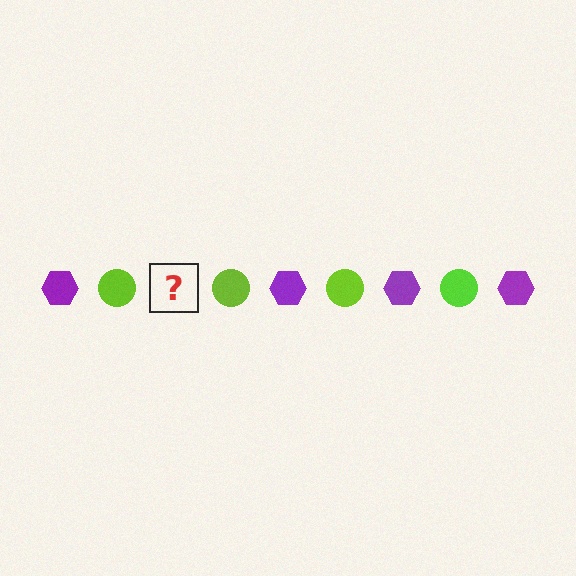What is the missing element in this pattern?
The missing element is a purple hexagon.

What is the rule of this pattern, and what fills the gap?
The rule is that the pattern alternates between purple hexagon and lime circle. The gap should be filled with a purple hexagon.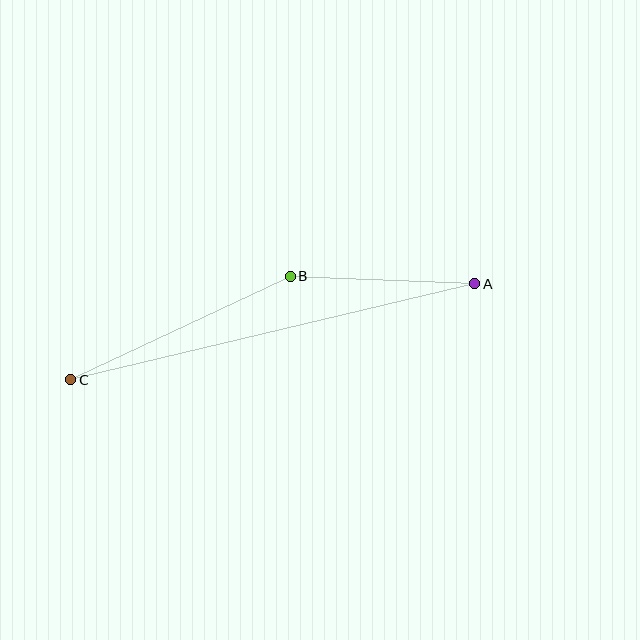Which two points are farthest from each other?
Points A and C are farthest from each other.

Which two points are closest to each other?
Points A and B are closest to each other.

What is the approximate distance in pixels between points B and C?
The distance between B and C is approximately 243 pixels.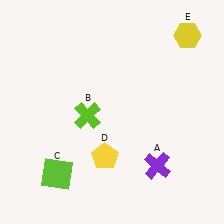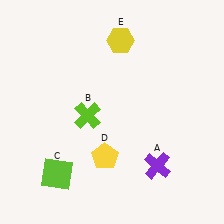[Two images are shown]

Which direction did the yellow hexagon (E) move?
The yellow hexagon (E) moved left.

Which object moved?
The yellow hexagon (E) moved left.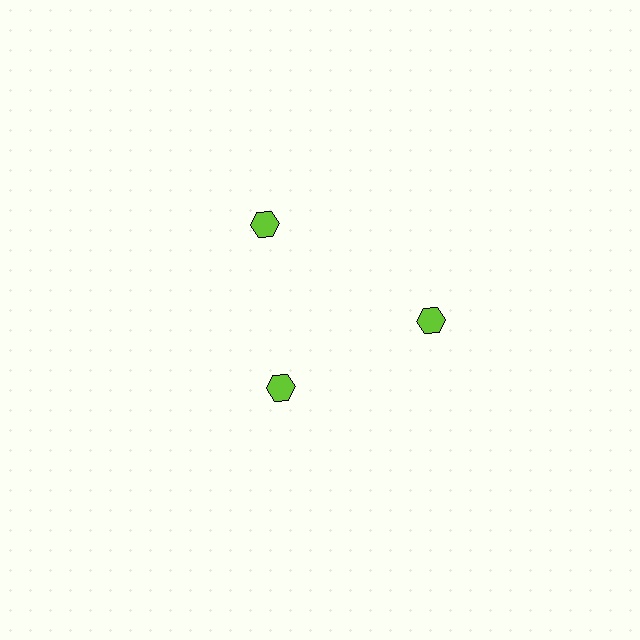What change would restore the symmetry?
The symmetry would be restored by moving it outward, back onto the ring so that all 3 hexagons sit at equal angles and equal distance from the center.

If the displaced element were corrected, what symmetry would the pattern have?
It would have 3-fold rotational symmetry — the pattern would map onto itself every 120 degrees.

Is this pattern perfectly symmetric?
No. The 3 lime hexagons are arranged in a ring, but one element near the 7 o'clock position is pulled inward toward the center, breaking the 3-fold rotational symmetry.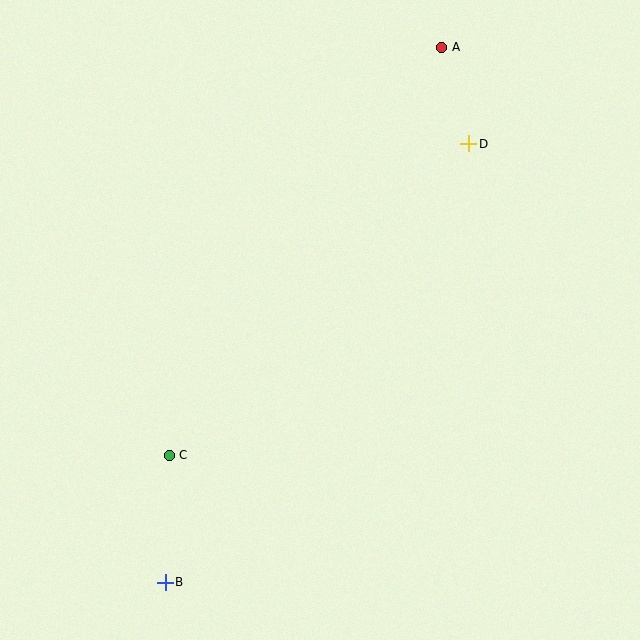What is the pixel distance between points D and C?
The distance between D and C is 432 pixels.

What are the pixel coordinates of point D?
Point D is at (469, 144).